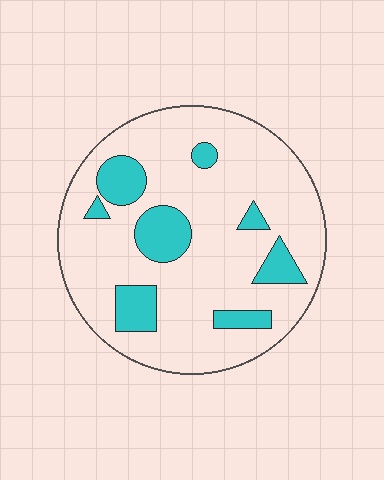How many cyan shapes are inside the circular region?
8.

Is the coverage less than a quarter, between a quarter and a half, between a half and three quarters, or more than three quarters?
Less than a quarter.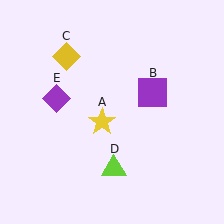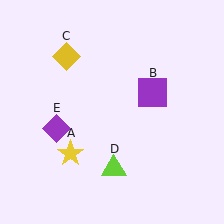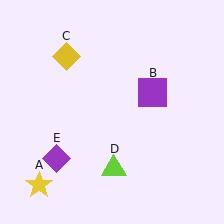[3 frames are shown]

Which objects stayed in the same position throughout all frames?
Purple square (object B) and yellow diamond (object C) and lime triangle (object D) remained stationary.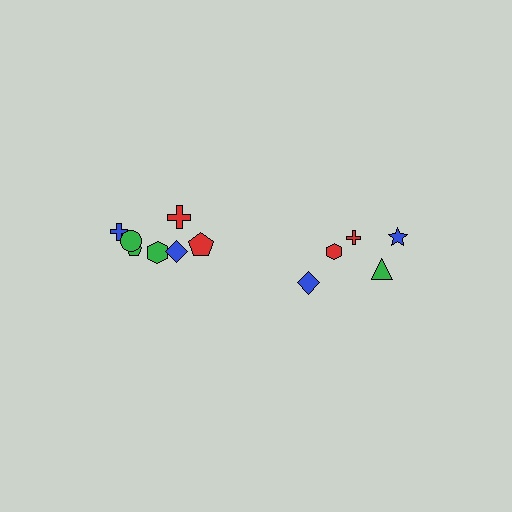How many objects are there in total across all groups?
There are 12 objects.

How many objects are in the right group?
There are 5 objects.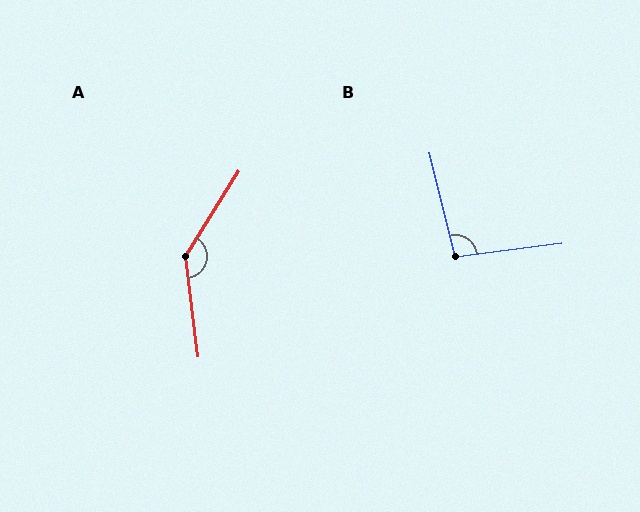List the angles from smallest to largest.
B (97°), A (141°).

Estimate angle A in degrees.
Approximately 141 degrees.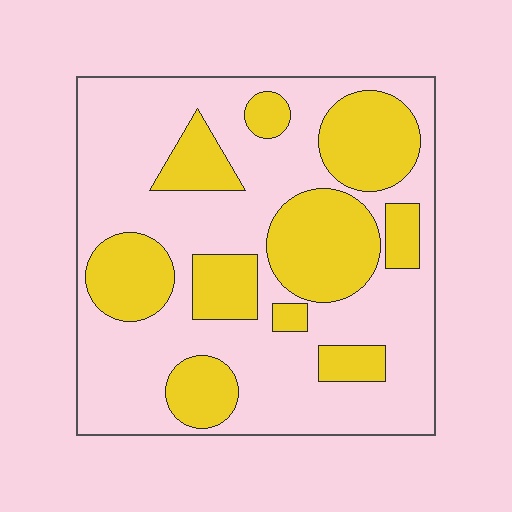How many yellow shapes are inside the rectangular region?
10.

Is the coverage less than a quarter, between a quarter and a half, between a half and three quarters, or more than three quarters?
Between a quarter and a half.